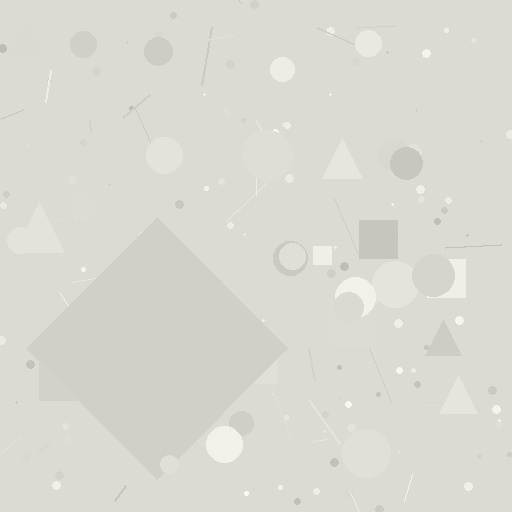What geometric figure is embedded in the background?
A diamond is embedded in the background.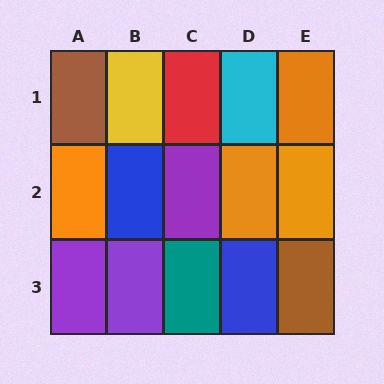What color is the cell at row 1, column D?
Cyan.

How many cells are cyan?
1 cell is cyan.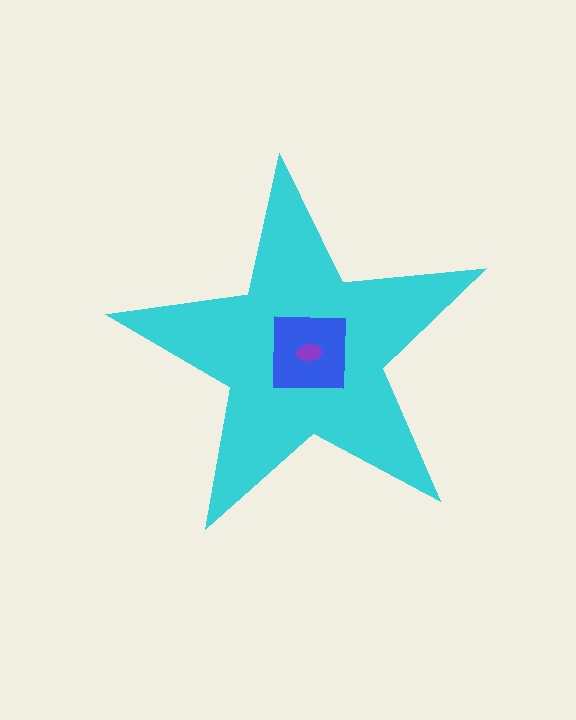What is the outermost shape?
The cyan star.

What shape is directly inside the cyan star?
The blue square.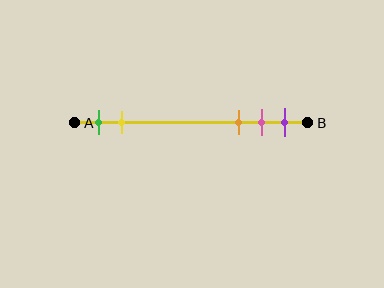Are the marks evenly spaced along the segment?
No, the marks are not evenly spaced.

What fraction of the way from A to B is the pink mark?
The pink mark is approximately 80% (0.8) of the way from A to B.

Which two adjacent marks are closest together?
The pink and purple marks are the closest adjacent pair.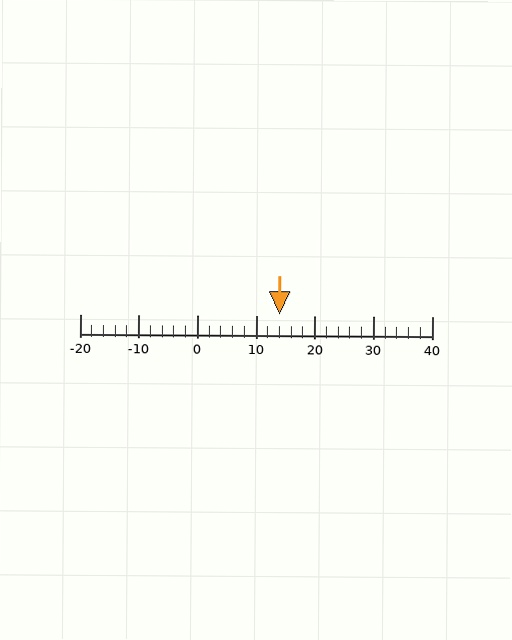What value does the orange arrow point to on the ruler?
The orange arrow points to approximately 14.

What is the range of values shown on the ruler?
The ruler shows values from -20 to 40.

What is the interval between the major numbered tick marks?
The major tick marks are spaced 10 units apart.